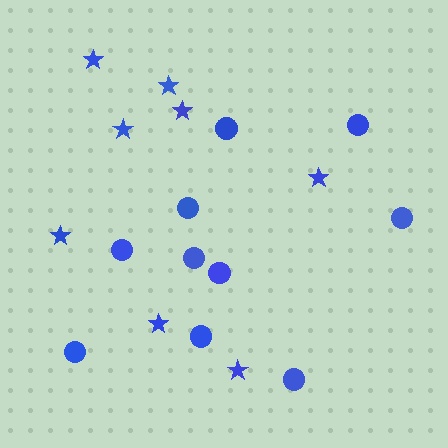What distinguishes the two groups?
There are 2 groups: one group of stars (8) and one group of circles (10).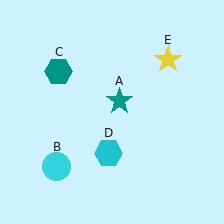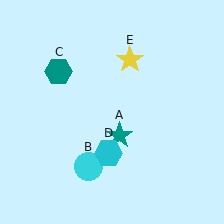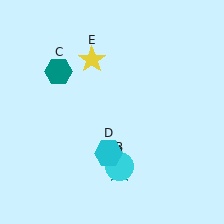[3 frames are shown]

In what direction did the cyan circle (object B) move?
The cyan circle (object B) moved right.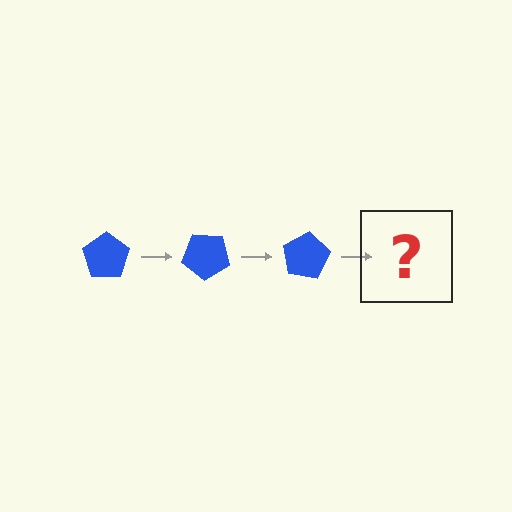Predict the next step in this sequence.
The next step is a blue pentagon rotated 120 degrees.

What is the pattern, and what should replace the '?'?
The pattern is that the pentagon rotates 40 degrees each step. The '?' should be a blue pentagon rotated 120 degrees.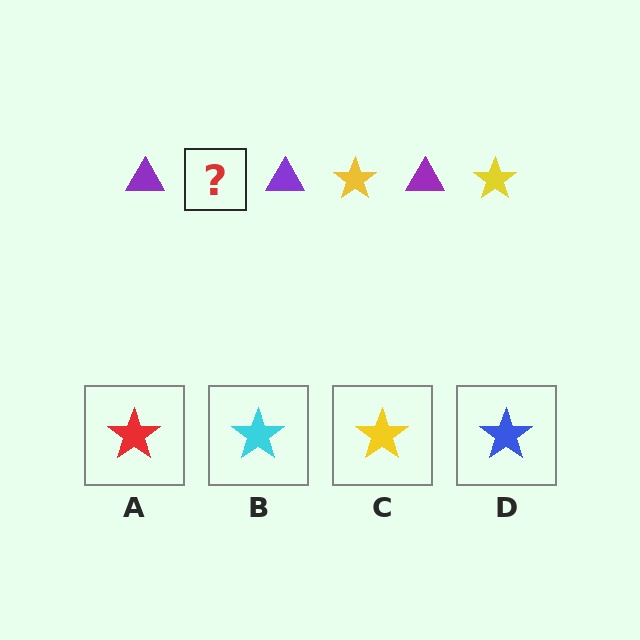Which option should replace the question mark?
Option C.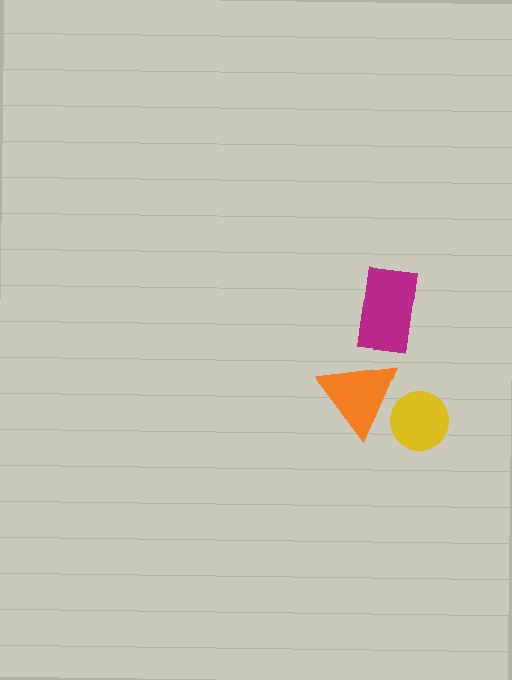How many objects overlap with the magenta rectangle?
0 objects overlap with the magenta rectangle.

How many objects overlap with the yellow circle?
1 object overlaps with the yellow circle.